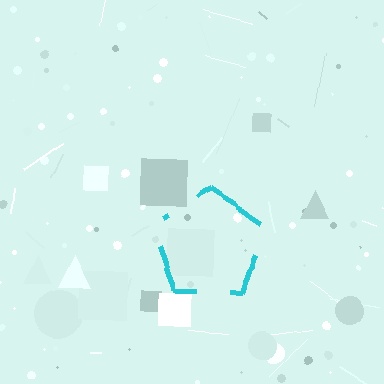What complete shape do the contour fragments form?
The contour fragments form a pentagon.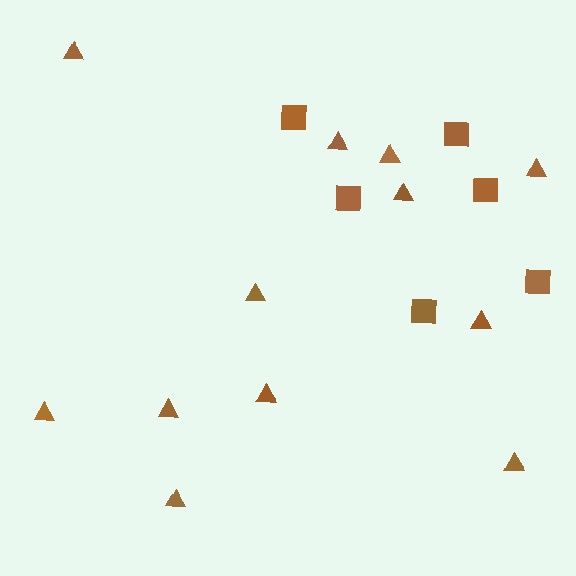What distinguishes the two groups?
There are 2 groups: one group of triangles (12) and one group of squares (6).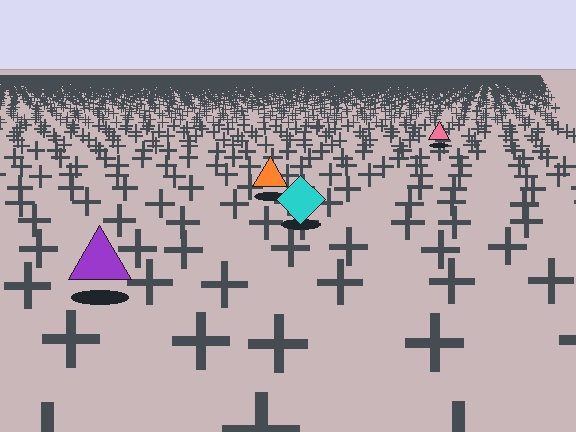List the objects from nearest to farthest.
From nearest to farthest: the purple triangle, the cyan diamond, the orange triangle, the pink triangle.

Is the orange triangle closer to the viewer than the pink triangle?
Yes. The orange triangle is closer — you can tell from the texture gradient: the ground texture is coarser near it.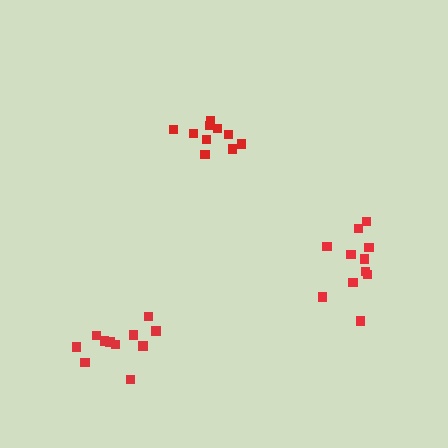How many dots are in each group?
Group 1: 10 dots, Group 2: 11 dots, Group 3: 11 dots (32 total).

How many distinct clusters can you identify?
There are 3 distinct clusters.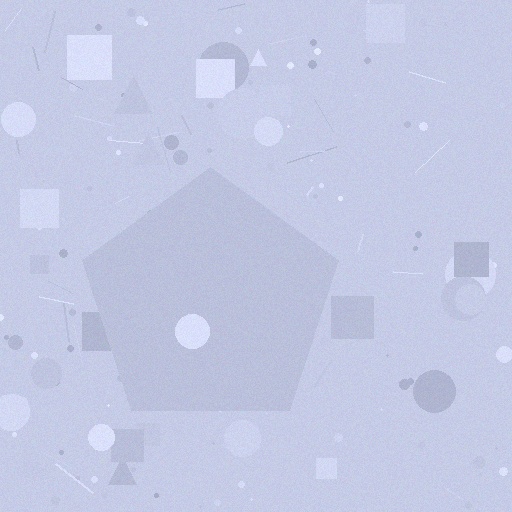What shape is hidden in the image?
A pentagon is hidden in the image.